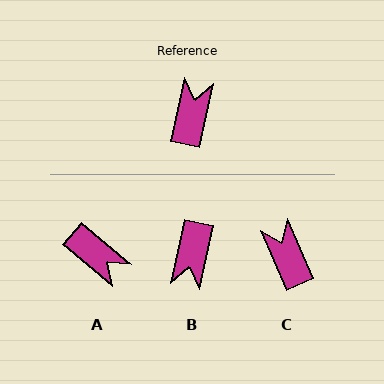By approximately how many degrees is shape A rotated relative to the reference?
Approximately 118 degrees clockwise.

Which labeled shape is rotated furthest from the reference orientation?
B, about 179 degrees away.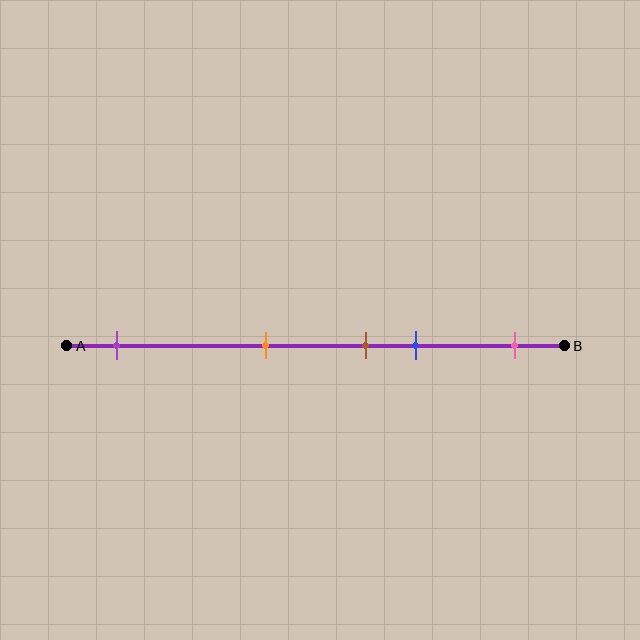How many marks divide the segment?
There are 5 marks dividing the segment.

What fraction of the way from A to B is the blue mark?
The blue mark is approximately 70% (0.7) of the way from A to B.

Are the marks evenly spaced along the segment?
No, the marks are not evenly spaced.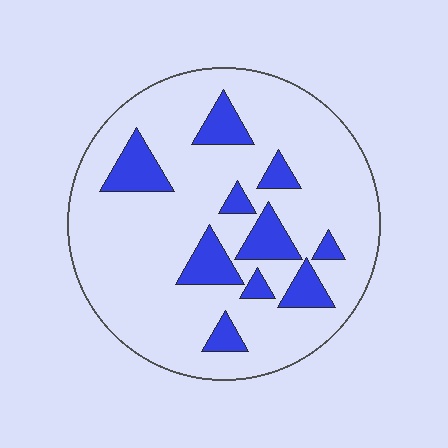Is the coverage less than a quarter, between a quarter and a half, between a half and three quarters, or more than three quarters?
Less than a quarter.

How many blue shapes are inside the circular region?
10.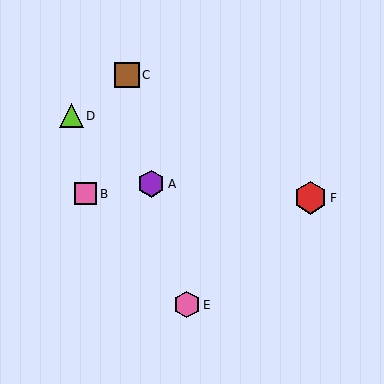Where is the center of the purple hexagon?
The center of the purple hexagon is at (151, 184).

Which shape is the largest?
The red hexagon (labeled F) is the largest.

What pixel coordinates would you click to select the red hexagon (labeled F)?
Click at (310, 198) to select the red hexagon F.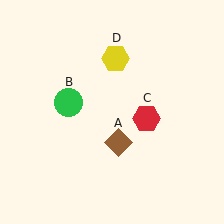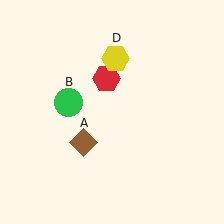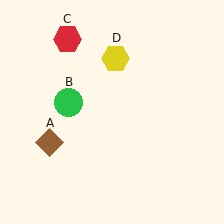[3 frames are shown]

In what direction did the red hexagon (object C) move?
The red hexagon (object C) moved up and to the left.